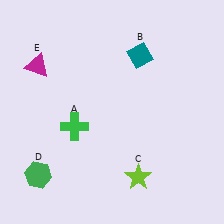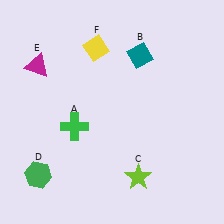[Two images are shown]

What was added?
A yellow diamond (F) was added in Image 2.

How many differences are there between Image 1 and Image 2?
There is 1 difference between the two images.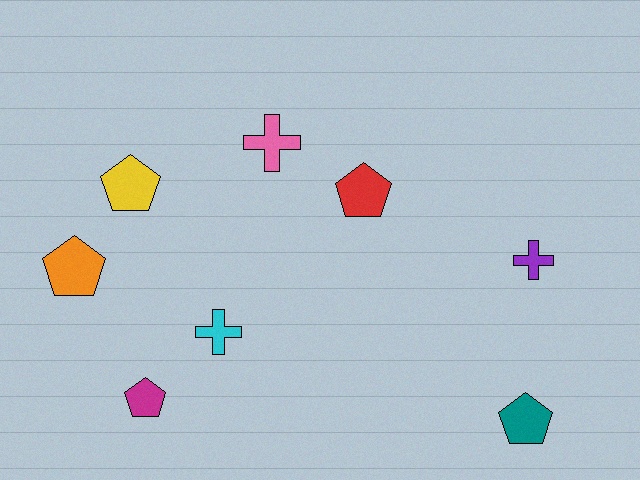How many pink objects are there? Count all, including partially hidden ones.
There is 1 pink object.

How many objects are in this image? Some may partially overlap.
There are 8 objects.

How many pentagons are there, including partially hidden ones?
There are 5 pentagons.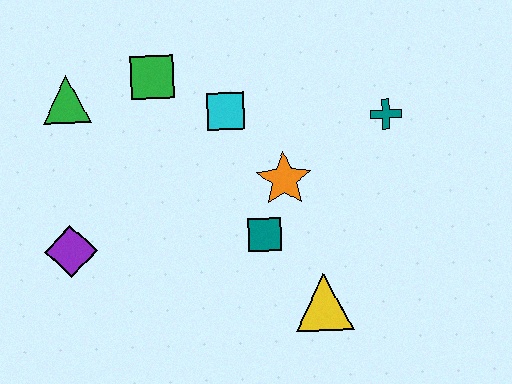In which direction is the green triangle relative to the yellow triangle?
The green triangle is to the left of the yellow triangle.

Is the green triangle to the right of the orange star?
No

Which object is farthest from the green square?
The yellow triangle is farthest from the green square.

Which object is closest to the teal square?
The orange star is closest to the teal square.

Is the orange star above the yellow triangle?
Yes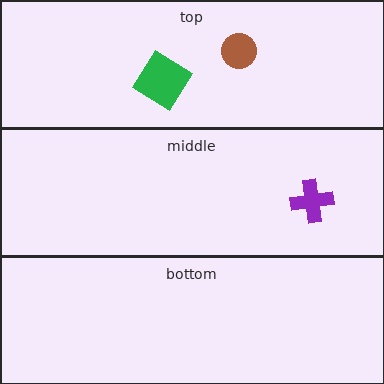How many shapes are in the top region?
2.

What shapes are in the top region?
The brown circle, the green diamond.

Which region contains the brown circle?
The top region.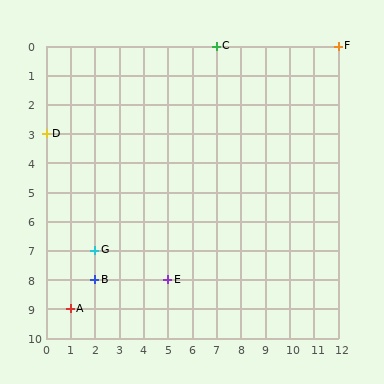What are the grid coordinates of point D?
Point D is at grid coordinates (0, 3).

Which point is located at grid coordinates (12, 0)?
Point F is at (12, 0).